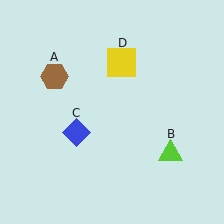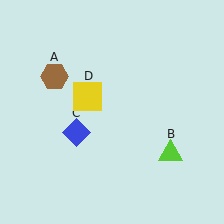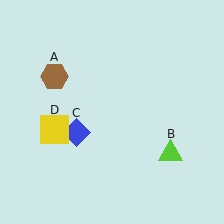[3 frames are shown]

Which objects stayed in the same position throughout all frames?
Brown hexagon (object A) and lime triangle (object B) and blue diamond (object C) remained stationary.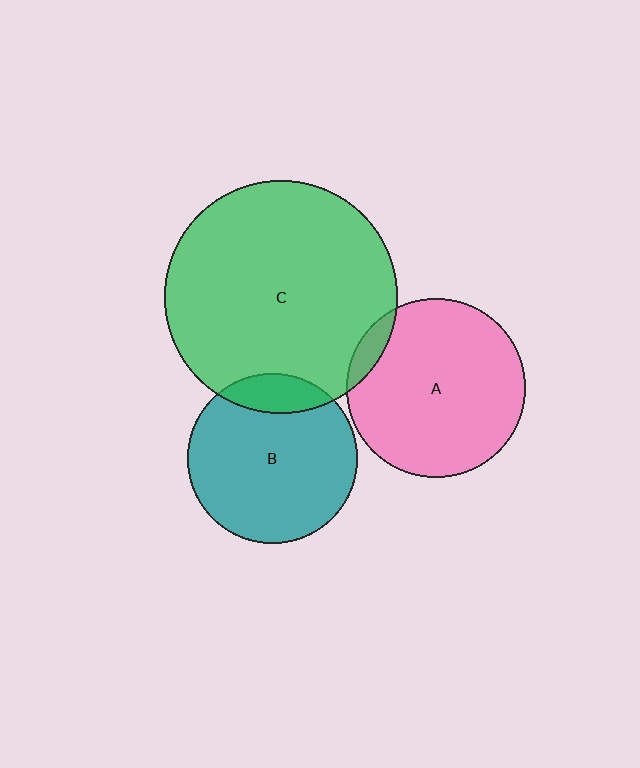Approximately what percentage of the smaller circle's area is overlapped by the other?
Approximately 15%.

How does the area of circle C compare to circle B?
Approximately 1.9 times.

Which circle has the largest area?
Circle C (green).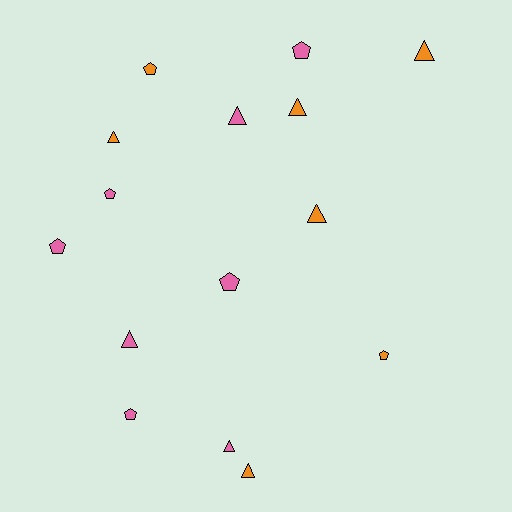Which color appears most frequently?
Pink, with 8 objects.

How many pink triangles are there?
There are 3 pink triangles.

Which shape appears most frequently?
Triangle, with 8 objects.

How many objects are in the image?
There are 15 objects.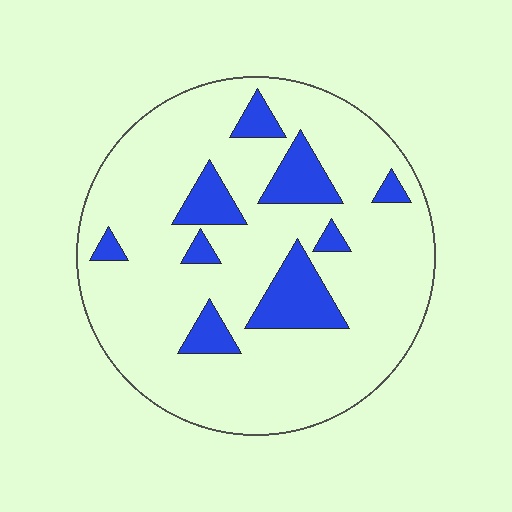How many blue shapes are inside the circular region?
9.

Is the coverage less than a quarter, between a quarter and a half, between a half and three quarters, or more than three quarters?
Less than a quarter.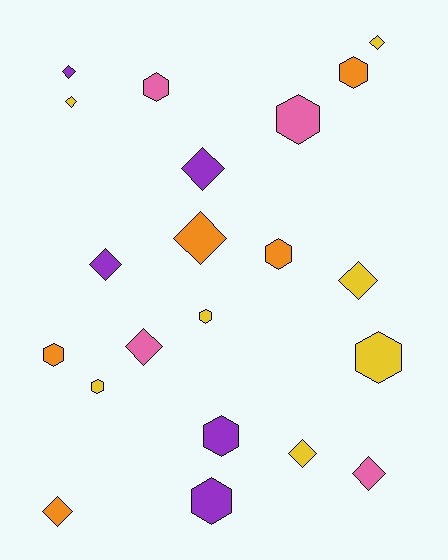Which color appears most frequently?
Yellow, with 7 objects.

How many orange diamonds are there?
There are 2 orange diamonds.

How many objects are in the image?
There are 21 objects.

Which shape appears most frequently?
Diamond, with 11 objects.